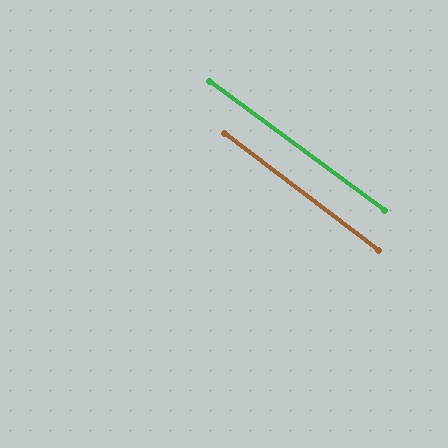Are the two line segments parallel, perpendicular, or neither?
Parallel — their directions differ by only 0.6°.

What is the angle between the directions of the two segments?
Approximately 1 degree.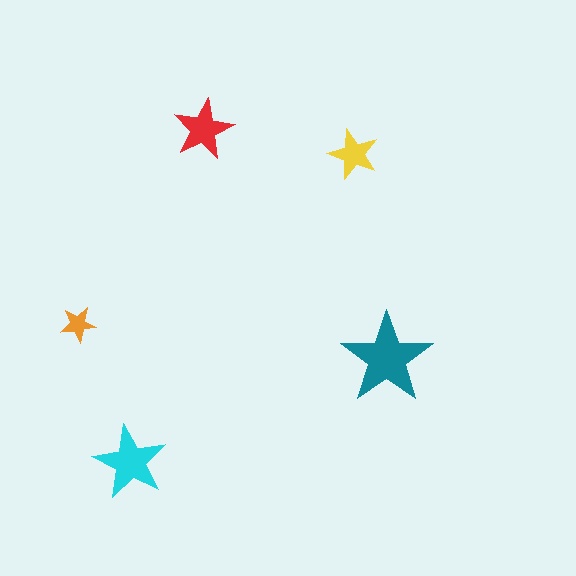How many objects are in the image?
There are 5 objects in the image.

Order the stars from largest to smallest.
the teal one, the cyan one, the red one, the yellow one, the orange one.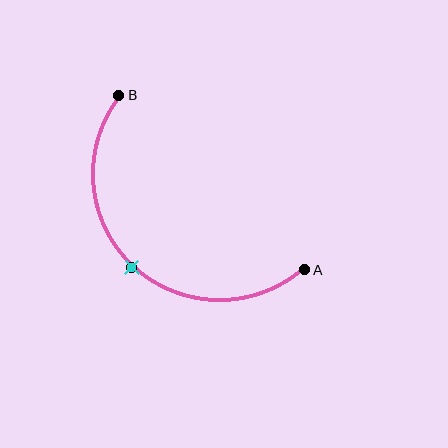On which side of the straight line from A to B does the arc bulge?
The arc bulges below and to the left of the straight line connecting A and B.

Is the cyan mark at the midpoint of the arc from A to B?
Yes. The cyan mark lies on the arc at equal arc-length from both A and B — it is the arc midpoint.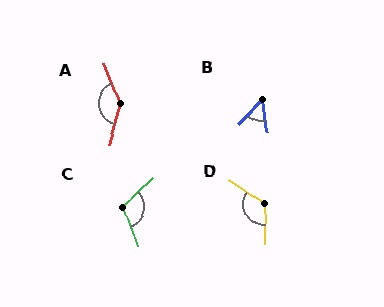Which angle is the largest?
A, at approximately 144 degrees.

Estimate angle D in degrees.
Approximately 124 degrees.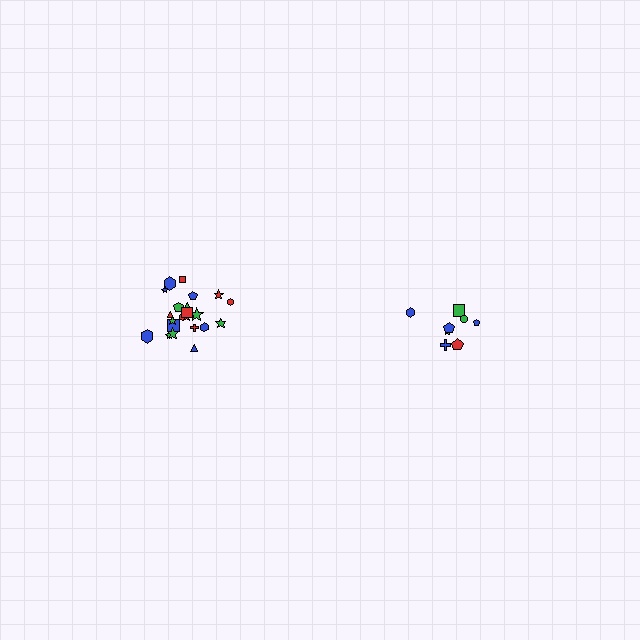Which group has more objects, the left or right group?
The left group.